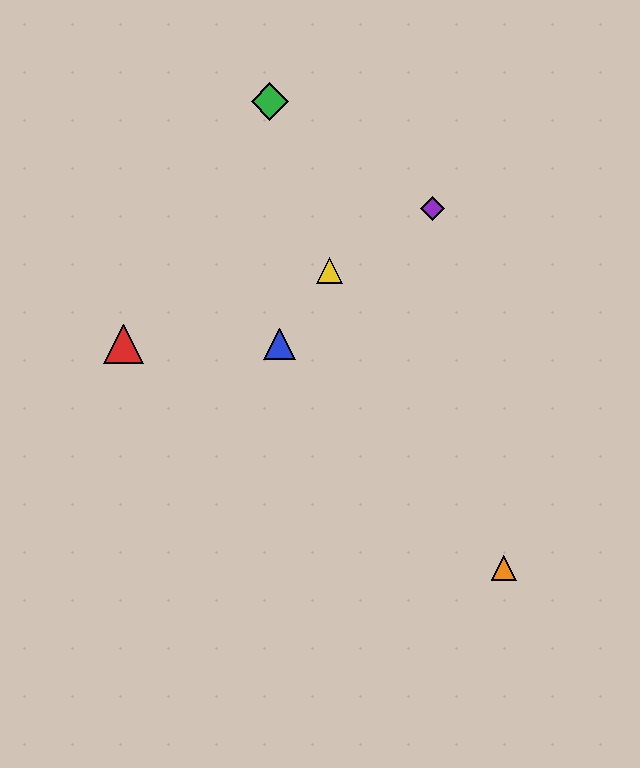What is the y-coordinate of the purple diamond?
The purple diamond is at y≈209.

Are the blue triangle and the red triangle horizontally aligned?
Yes, both are at y≈344.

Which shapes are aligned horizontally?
The red triangle, the blue triangle are aligned horizontally.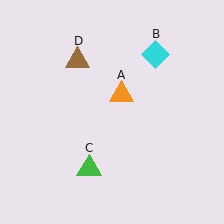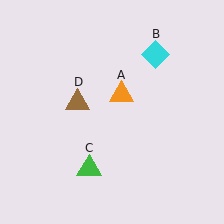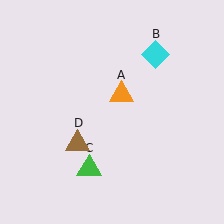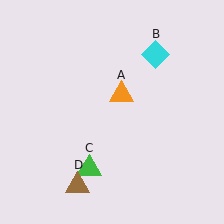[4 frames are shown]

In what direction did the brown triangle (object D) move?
The brown triangle (object D) moved down.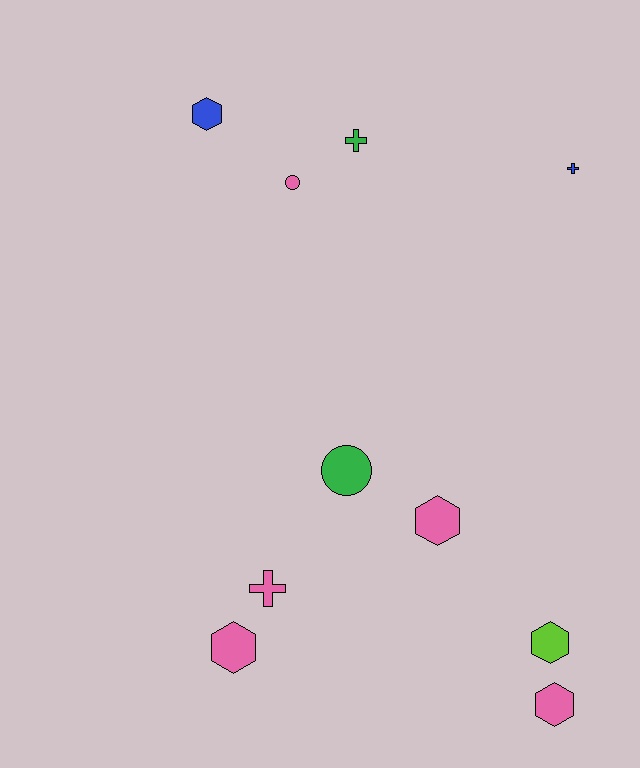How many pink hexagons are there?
There are 3 pink hexagons.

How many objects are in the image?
There are 10 objects.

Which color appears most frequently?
Pink, with 5 objects.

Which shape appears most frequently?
Hexagon, with 5 objects.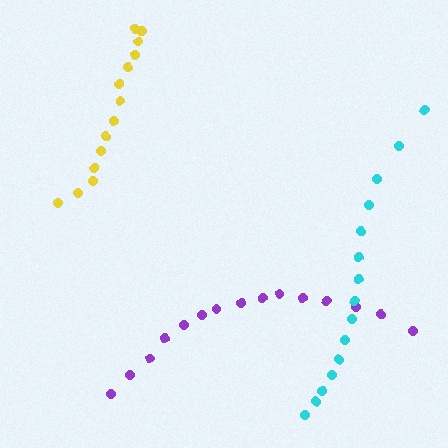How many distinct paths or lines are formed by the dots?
There are 3 distinct paths.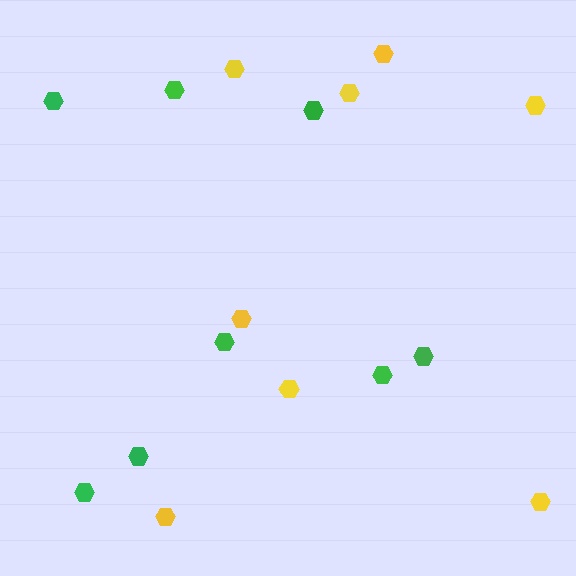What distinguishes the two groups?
There are 2 groups: one group of yellow hexagons (8) and one group of green hexagons (8).